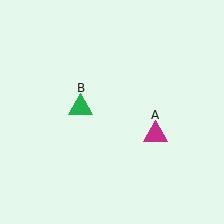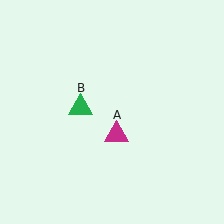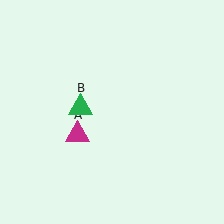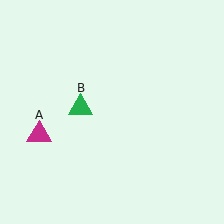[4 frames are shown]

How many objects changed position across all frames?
1 object changed position: magenta triangle (object A).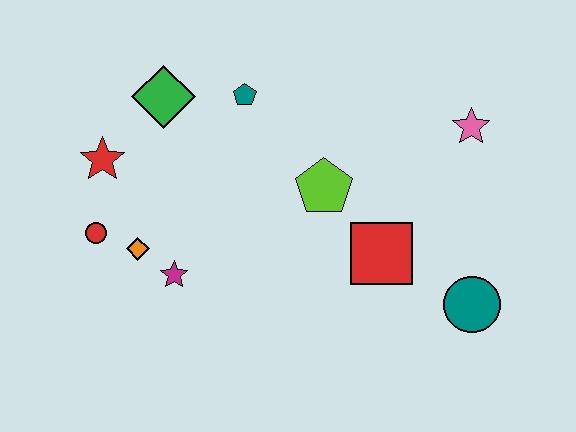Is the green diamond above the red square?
Yes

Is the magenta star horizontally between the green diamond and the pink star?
Yes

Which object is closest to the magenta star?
The orange diamond is closest to the magenta star.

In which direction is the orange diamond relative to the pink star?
The orange diamond is to the left of the pink star.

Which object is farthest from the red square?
The red star is farthest from the red square.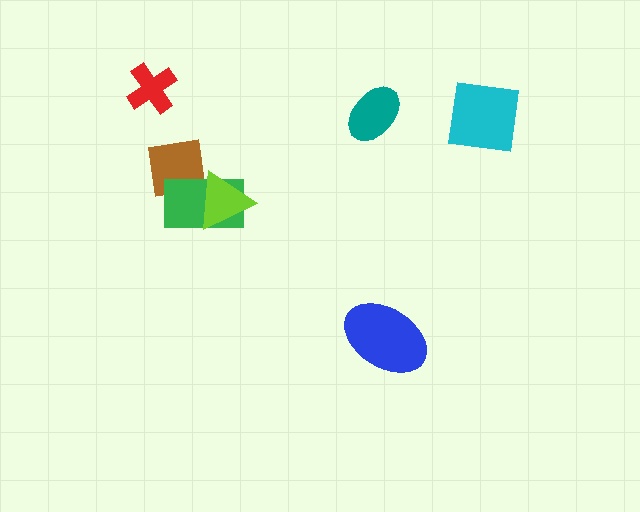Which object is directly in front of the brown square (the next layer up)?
The green rectangle is directly in front of the brown square.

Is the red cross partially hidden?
No, no other shape covers it.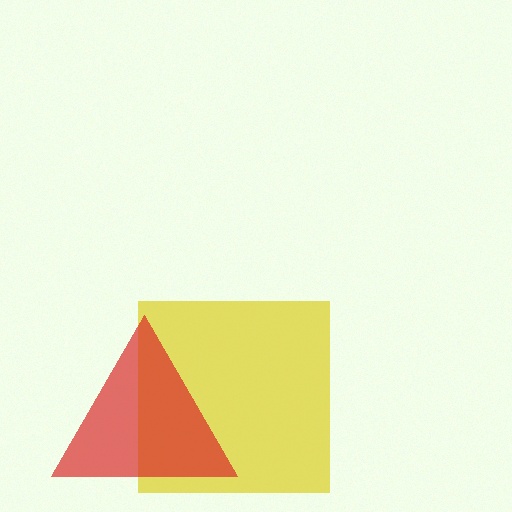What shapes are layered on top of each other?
The layered shapes are: a yellow square, a red triangle.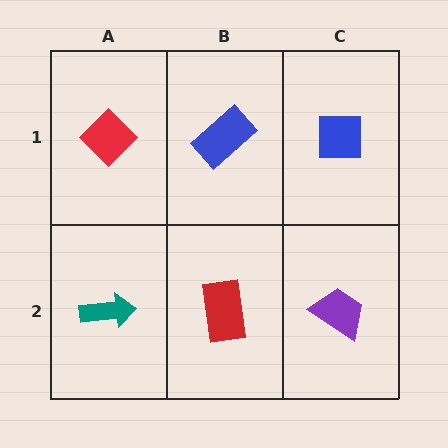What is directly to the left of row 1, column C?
A blue rectangle.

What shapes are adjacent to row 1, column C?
A purple trapezoid (row 2, column C), a blue rectangle (row 1, column B).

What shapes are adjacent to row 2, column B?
A blue rectangle (row 1, column B), a teal arrow (row 2, column A), a purple trapezoid (row 2, column C).